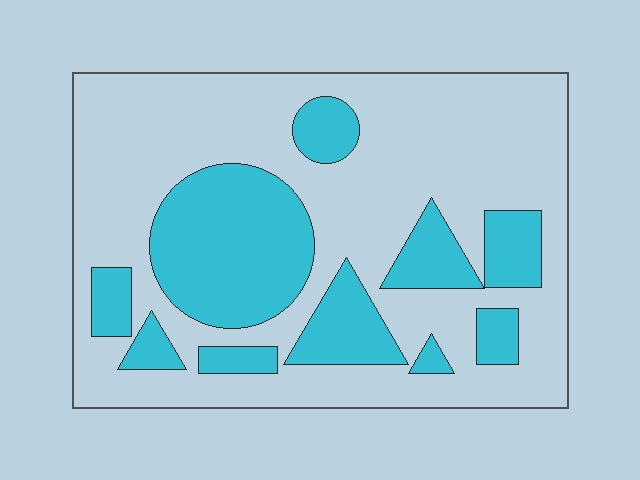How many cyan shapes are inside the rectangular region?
10.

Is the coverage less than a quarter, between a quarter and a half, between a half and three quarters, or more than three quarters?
Between a quarter and a half.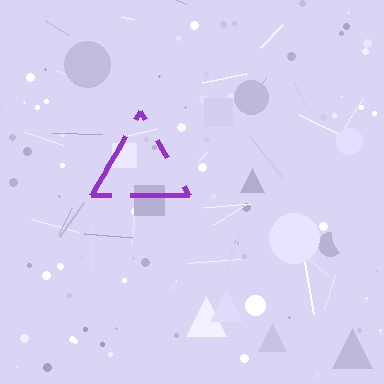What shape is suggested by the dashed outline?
The dashed outline suggests a triangle.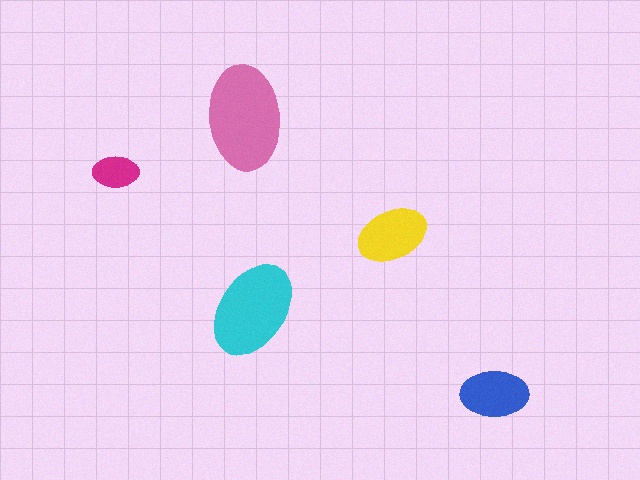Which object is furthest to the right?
The blue ellipse is rightmost.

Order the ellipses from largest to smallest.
the pink one, the cyan one, the yellow one, the blue one, the magenta one.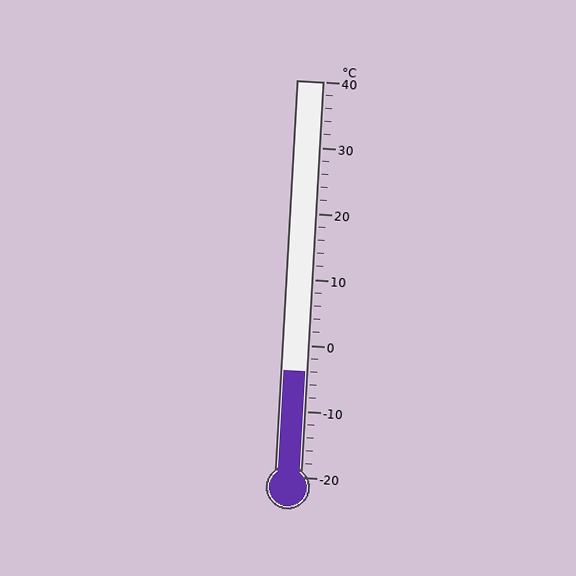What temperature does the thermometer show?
The thermometer shows approximately -4°C.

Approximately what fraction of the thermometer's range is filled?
The thermometer is filled to approximately 25% of its range.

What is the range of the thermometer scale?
The thermometer scale ranges from -20°C to 40°C.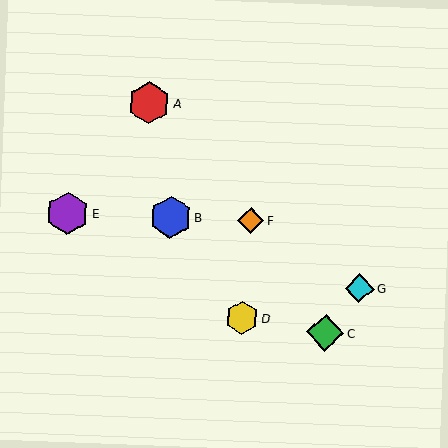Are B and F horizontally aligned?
Yes, both are at y≈217.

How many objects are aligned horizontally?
3 objects (B, E, F) are aligned horizontally.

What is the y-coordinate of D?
Object D is at y≈318.